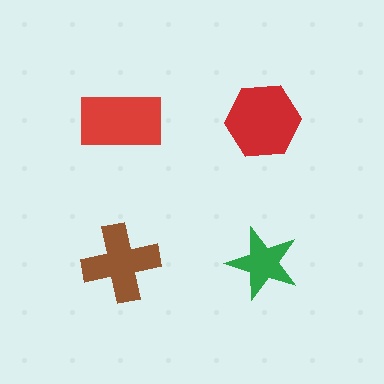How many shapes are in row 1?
2 shapes.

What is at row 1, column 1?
A red rectangle.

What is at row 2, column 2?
A green star.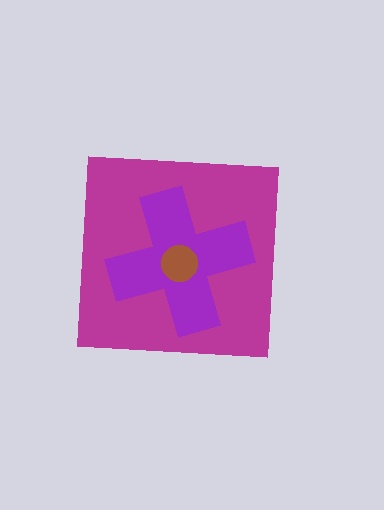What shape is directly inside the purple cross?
The brown circle.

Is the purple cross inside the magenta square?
Yes.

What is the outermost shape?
The magenta square.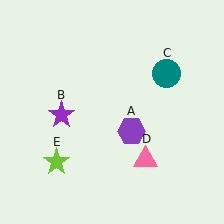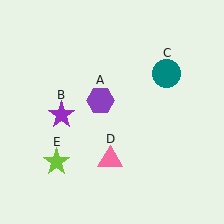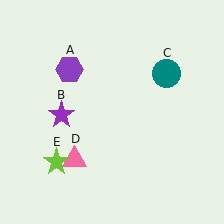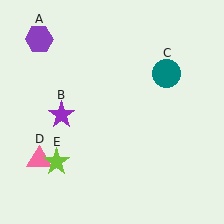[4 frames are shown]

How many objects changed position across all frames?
2 objects changed position: purple hexagon (object A), pink triangle (object D).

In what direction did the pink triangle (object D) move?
The pink triangle (object D) moved left.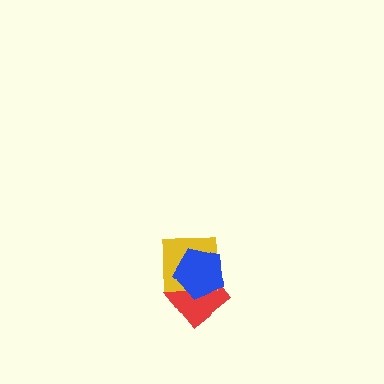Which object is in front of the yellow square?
The blue pentagon is in front of the yellow square.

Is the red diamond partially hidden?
Yes, it is partially covered by another shape.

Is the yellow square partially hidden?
Yes, it is partially covered by another shape.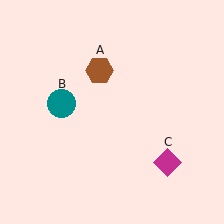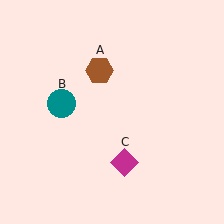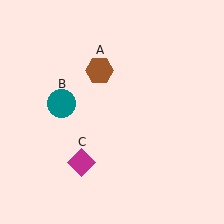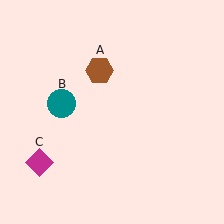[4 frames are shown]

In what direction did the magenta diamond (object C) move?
The magenta diamond (object C) moved left.